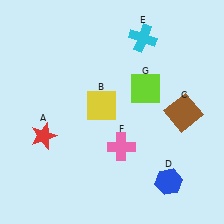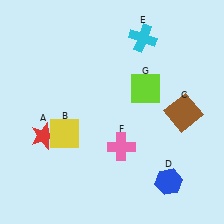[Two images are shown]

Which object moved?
The yellow square (B) moved left.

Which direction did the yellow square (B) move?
The yellow square (B) moved left.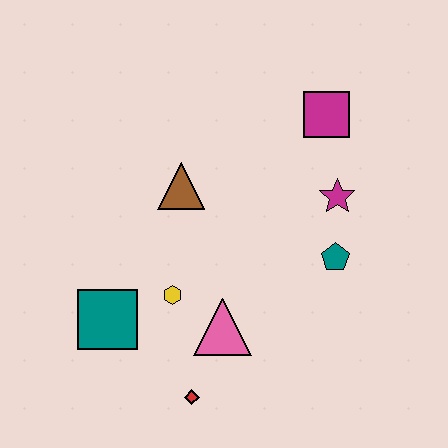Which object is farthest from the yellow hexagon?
The magenta square is farthest from the yellow hexagon.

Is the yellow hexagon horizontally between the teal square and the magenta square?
Yes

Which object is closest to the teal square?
The yellow hexagon is closest to the teal square.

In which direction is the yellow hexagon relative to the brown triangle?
The yellow hexagon is below the brown triangle.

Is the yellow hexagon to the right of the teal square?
Yes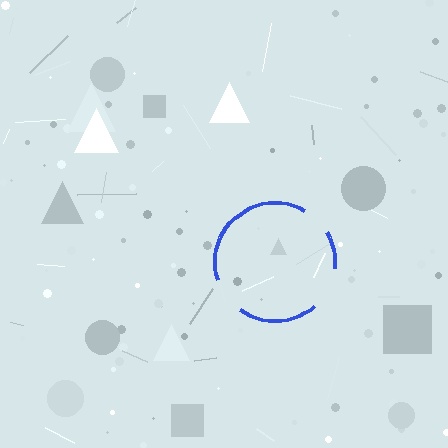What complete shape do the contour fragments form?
The contour fragments form a circle.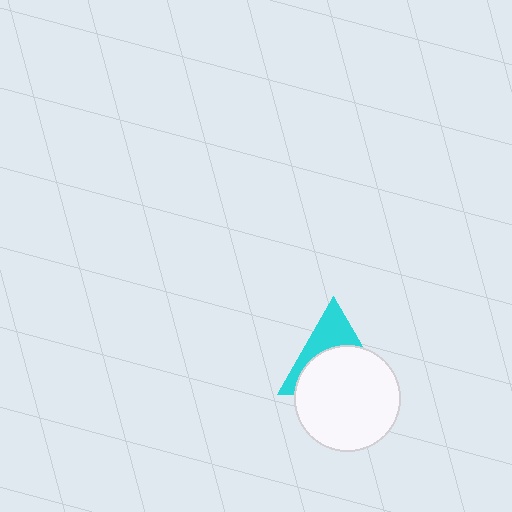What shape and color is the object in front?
The object in front is a white circle.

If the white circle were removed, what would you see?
You would see the complete cyan triangle.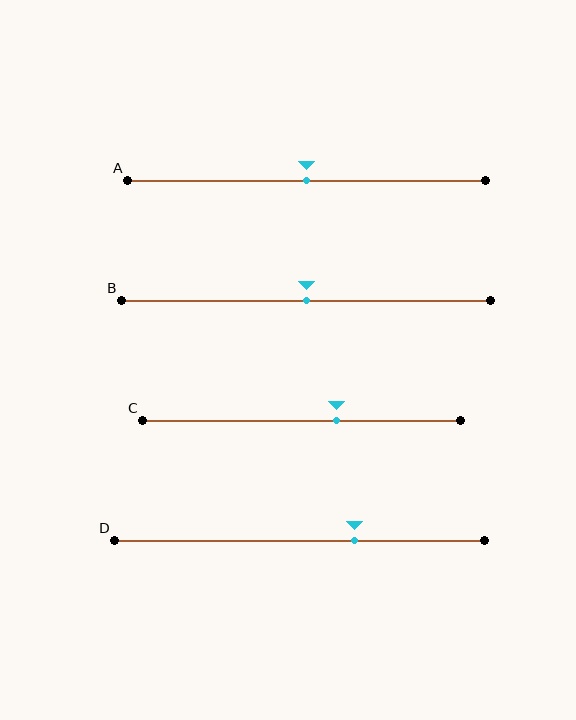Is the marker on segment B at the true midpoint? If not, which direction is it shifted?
Yes, the marker on segment B is at the true midpoint.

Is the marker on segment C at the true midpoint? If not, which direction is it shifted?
No, the marker on segment C is shifted to the right by about 11% of the segment length.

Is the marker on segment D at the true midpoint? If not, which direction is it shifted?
No, the marker on segment D is shifted to the right by about 15% of the segment length.